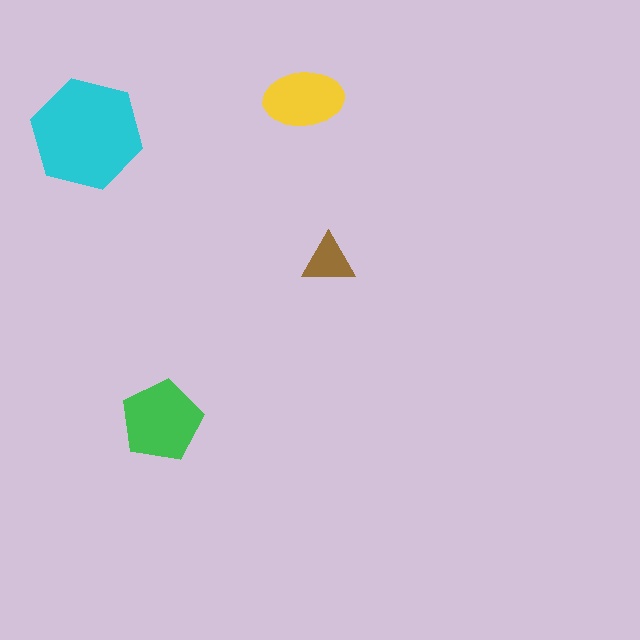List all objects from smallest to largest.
The brown triangle, the yellow ellipse, the green pentagon, the cyan hexagon.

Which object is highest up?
The yellow ellipse is topmost.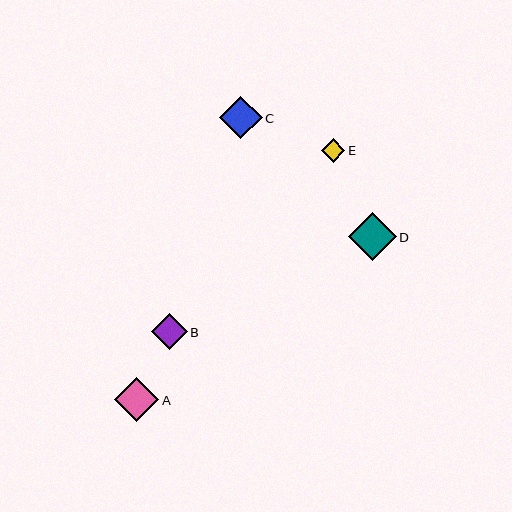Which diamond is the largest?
Diamond D is the largest with a size of approximately 48 pixels.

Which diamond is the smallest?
Diamond E is the smallest with a size of approximately 23 pixels.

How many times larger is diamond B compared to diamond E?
Diamond B is approximately 1.6 times the size of diamond E.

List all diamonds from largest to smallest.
From largest to smallest: D, A, C, B, E.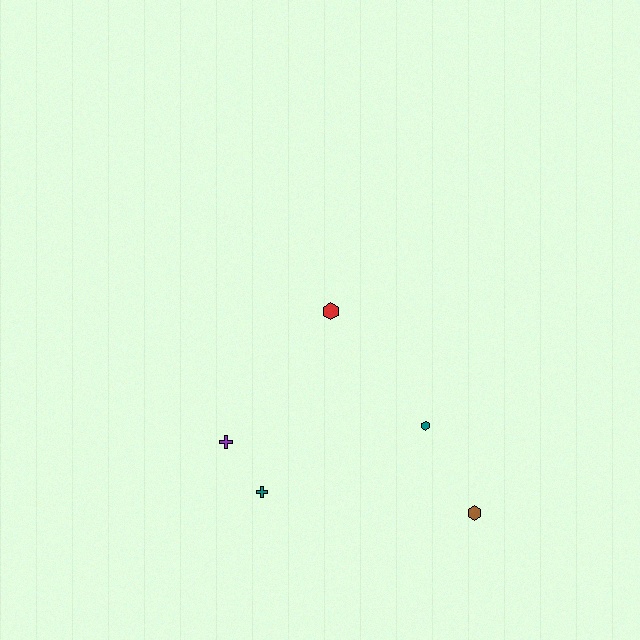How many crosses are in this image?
There are 2 crosses.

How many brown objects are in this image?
There is 1 brown object.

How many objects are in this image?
There are 5 objects.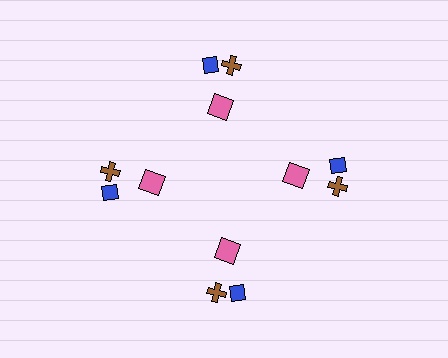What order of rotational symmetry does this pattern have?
This pattern has 4-fold rotational symmetry.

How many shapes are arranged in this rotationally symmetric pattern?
There are 12 shapes, arranged in 4 groups of 3.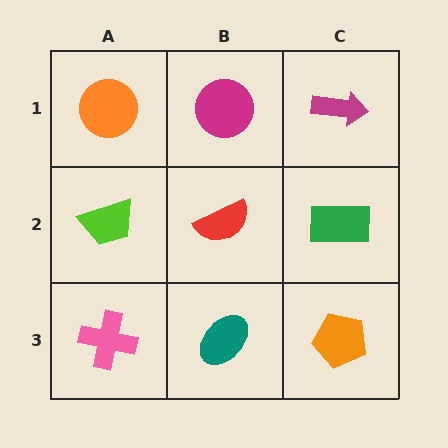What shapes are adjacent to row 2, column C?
A magenta arrow (row 1, column C), an orange pentagon (row 3, column C), a red semicircle (row 2, column B).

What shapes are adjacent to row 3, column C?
A green rectangle (row 2, column C), a teal ellipse (row 3, column B).